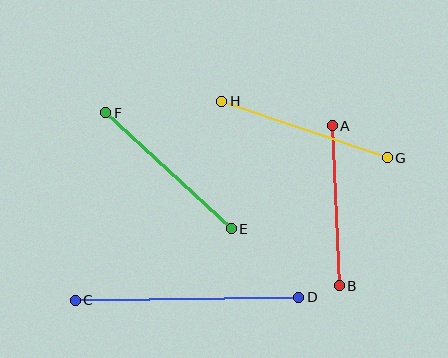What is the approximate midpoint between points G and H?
The midpoint is at approximately (304, 129) pixels.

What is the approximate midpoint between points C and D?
The midpoint is at approximately (187, 299) pixels.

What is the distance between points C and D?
The distance is approximately 224 pixels.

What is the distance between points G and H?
The distance is approximately 175 pixels.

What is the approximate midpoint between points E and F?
The midpoint is at approximately (169, 171) pixels.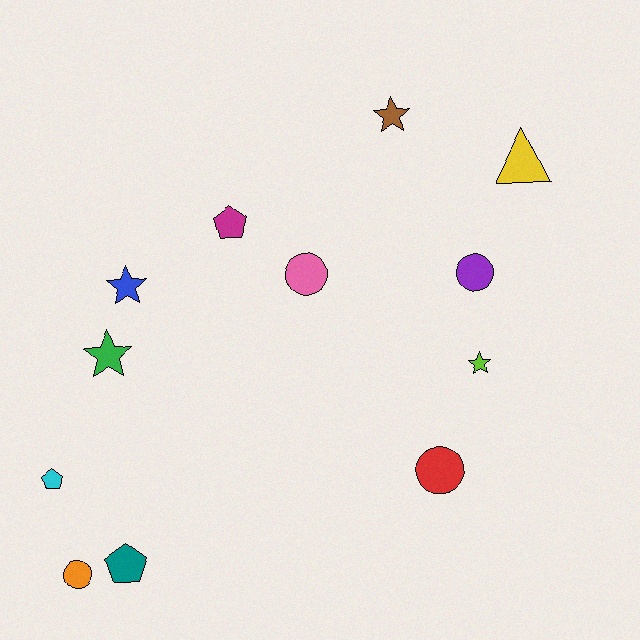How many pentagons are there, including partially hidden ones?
There are 3 pentagons.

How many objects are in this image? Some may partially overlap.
There are 12 objects.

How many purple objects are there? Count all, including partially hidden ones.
There is 1 purple object.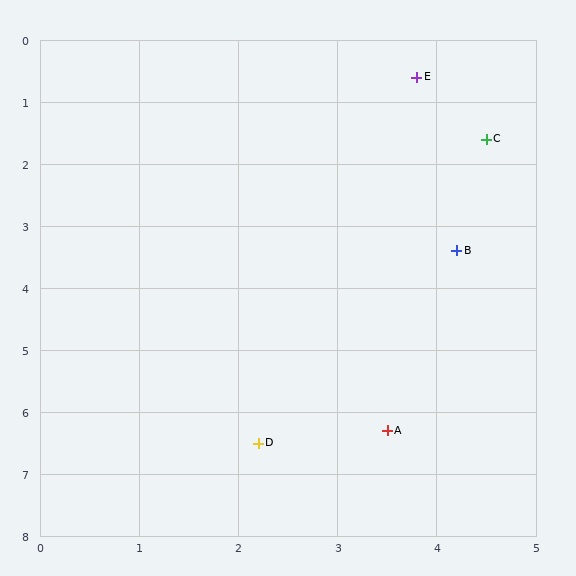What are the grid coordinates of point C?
Point C is at approximately (4.5, 1.6).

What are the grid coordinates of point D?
Point D is at approximately (2.2, 6.5).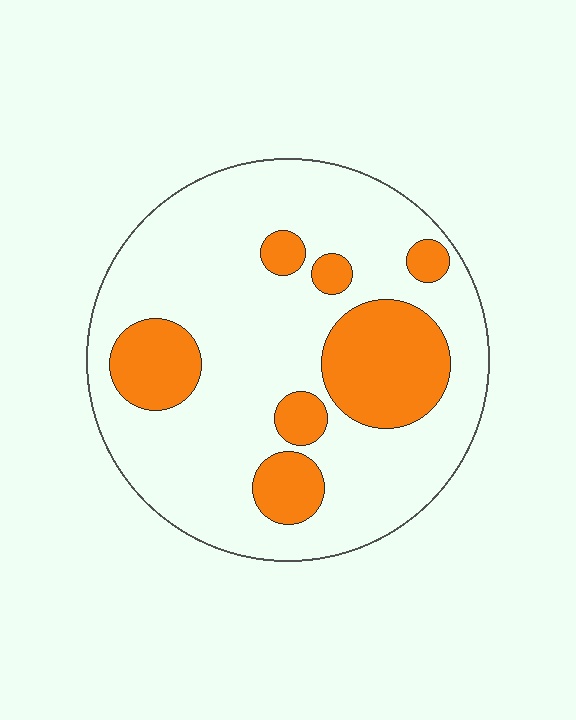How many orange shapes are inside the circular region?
7.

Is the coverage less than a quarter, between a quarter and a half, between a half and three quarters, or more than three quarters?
Less than a quarter.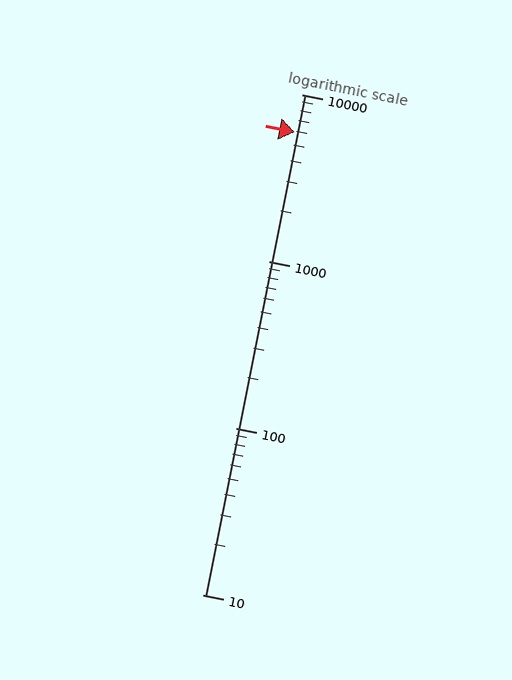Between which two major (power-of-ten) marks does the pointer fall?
The pointer is between 1000 and 10000.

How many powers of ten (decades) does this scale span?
The scale spans 3 decades, from 10 to 10000.